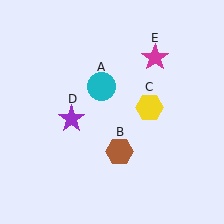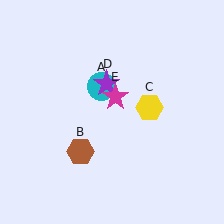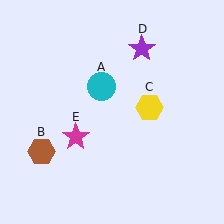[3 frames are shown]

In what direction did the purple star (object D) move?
The purple star (object D) moved up and to the right.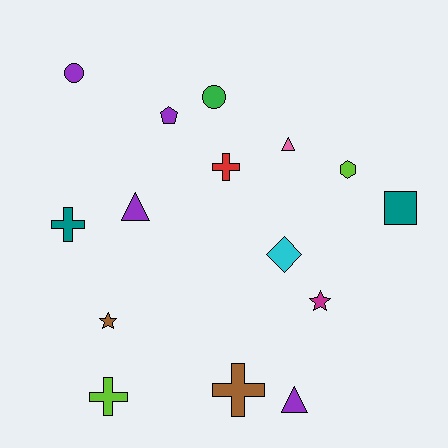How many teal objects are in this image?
There are 2 teal objects.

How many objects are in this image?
There are 15 objects.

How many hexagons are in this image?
There is 1 hexagon.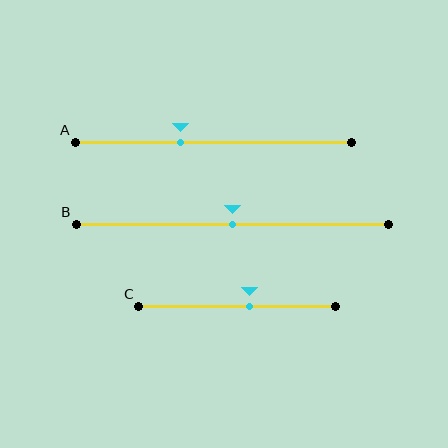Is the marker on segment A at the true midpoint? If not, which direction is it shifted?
No, the marker on segment A is shifted to the left by about 12% of the segment length.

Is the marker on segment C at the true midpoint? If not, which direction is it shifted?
No, the marker on segment C is shifted to the right by about 6% of the segment length.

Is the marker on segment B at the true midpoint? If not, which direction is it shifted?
Yes, the marker on segment B is at the true midpoint.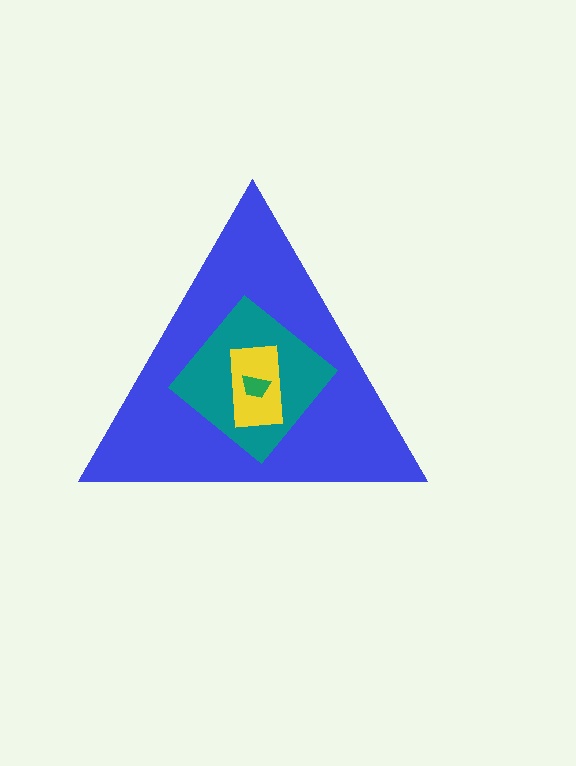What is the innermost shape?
The green trapezoid.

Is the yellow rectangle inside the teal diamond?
Yes.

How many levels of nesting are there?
4.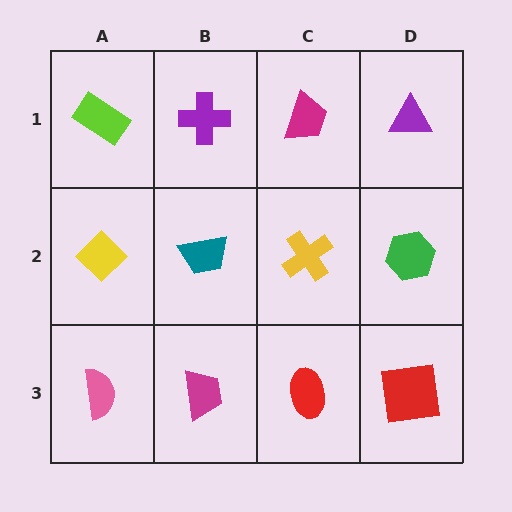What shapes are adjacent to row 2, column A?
A lime rectangle (row 1, column A), a pink semicircle (row 3, column A), a teal trapezoid (row 2, column B).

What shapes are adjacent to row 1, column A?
A yellow diamond (row 2, column A), a purple cross (row 1, column B).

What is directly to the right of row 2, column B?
A yellow cross.